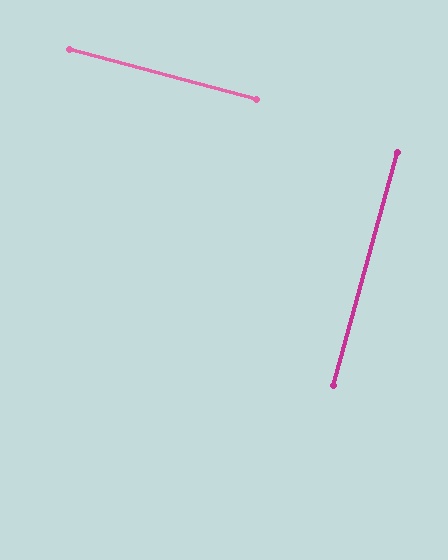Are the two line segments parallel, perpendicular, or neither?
Perpendicular — they meet at approximately 90°.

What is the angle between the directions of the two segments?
Approximately 90 degrees.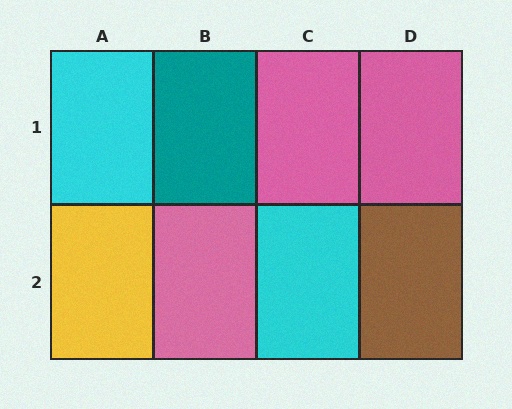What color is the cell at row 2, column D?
Brown.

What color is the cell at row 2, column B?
Pink.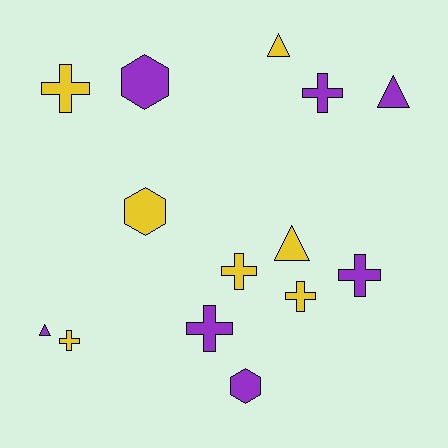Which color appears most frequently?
Purple, with 7 objects.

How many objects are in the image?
There are 14 objects.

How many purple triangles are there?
There are 2 purple triangles.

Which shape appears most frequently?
Cross, with 7 objects.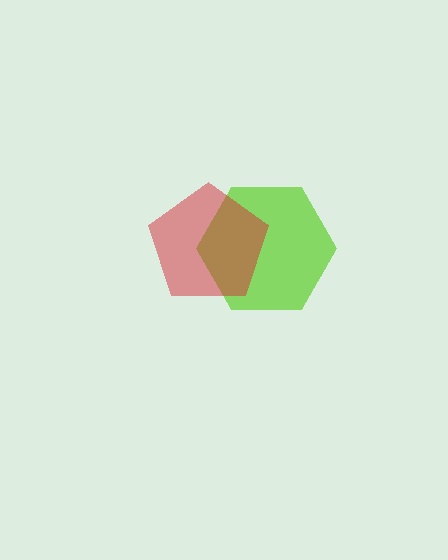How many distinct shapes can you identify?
There are 2 distinct shapes: a lime hexagon, a red pentagon.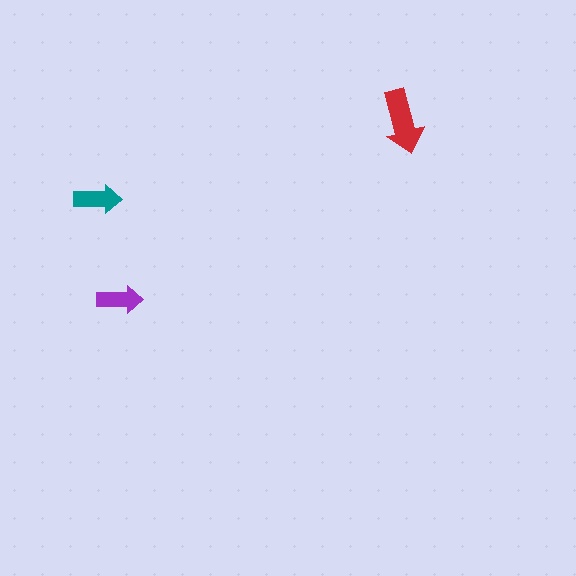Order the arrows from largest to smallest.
the red one, the teal one, the purple one.